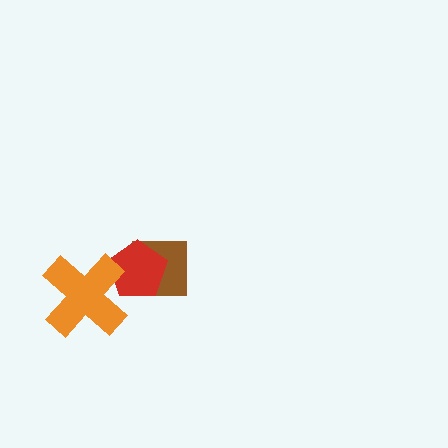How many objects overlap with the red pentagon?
2 objects overlap with the red pentagon.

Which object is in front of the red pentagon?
The orange cross is in front of the red pentagon.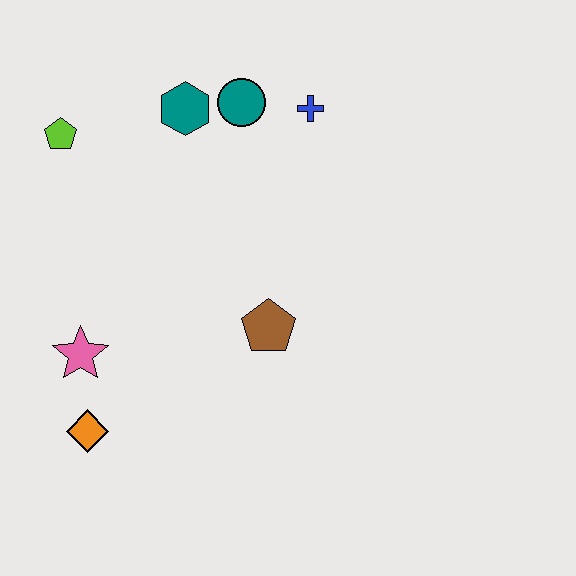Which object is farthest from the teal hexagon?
The orange diamond is farthest from the teal hexagon.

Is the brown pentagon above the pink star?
Yes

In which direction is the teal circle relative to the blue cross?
The teal circle is to the left of the blue cross.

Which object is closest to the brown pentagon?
The pink star is closest to the brown pentagon.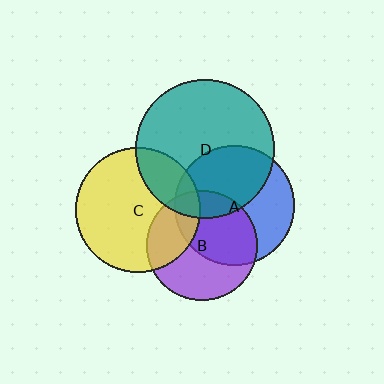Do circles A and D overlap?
Yes.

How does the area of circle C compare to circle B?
Approximately 1.3 times.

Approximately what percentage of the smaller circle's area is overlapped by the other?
Approximately 45%.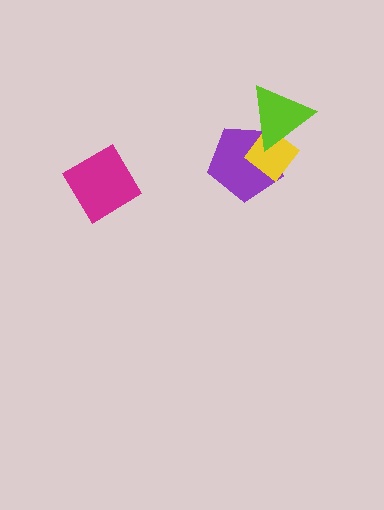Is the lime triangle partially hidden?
No, no other shape covers it.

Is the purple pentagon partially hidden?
Yes, it is partially covered by another shape.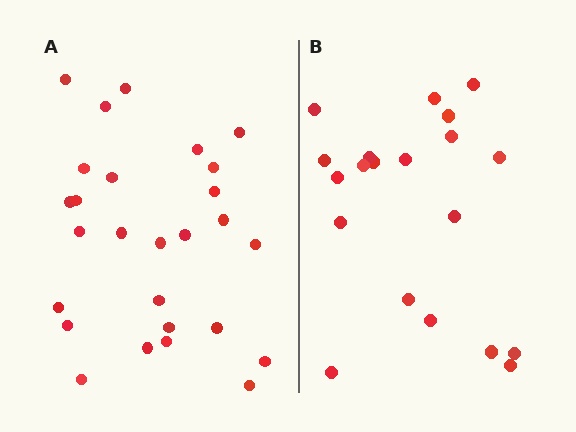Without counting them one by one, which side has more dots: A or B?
Region A (the left region) has more dots.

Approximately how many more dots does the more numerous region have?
Region A has roughly 8 or so more dots than region B.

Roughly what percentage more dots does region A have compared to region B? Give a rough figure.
About 35% more.